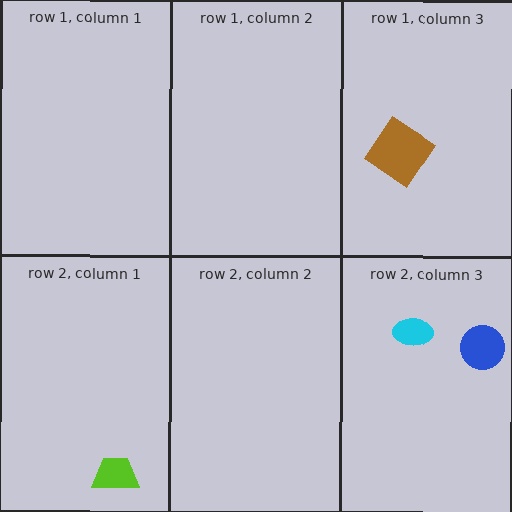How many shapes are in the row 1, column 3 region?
1.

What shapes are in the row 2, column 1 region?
The lime trapezoid.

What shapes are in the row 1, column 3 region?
The brown diamond.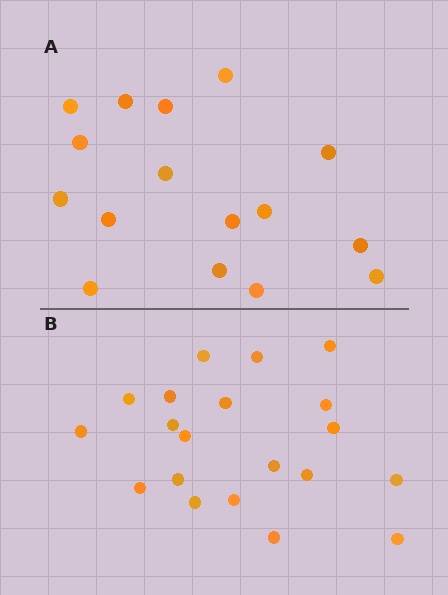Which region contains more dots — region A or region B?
Region B (the bottom region) has more dots.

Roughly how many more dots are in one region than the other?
Region B has about 4 more dots than region A.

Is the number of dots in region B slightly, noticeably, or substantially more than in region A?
Region B has noticeably more, but not dramatically so. The ratio is roughly 1.2 to 1.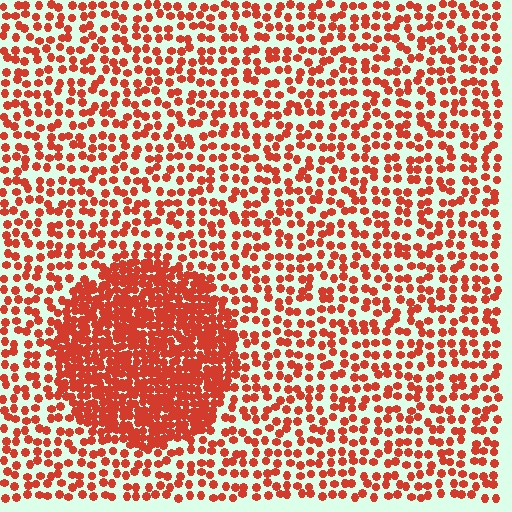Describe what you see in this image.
The image contains small red elements arranged at two different densities. A circle-shaped region is visible where the elements are more densely packed than the surrounding area.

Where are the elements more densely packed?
The elements are more densely packed inside the circle boundary.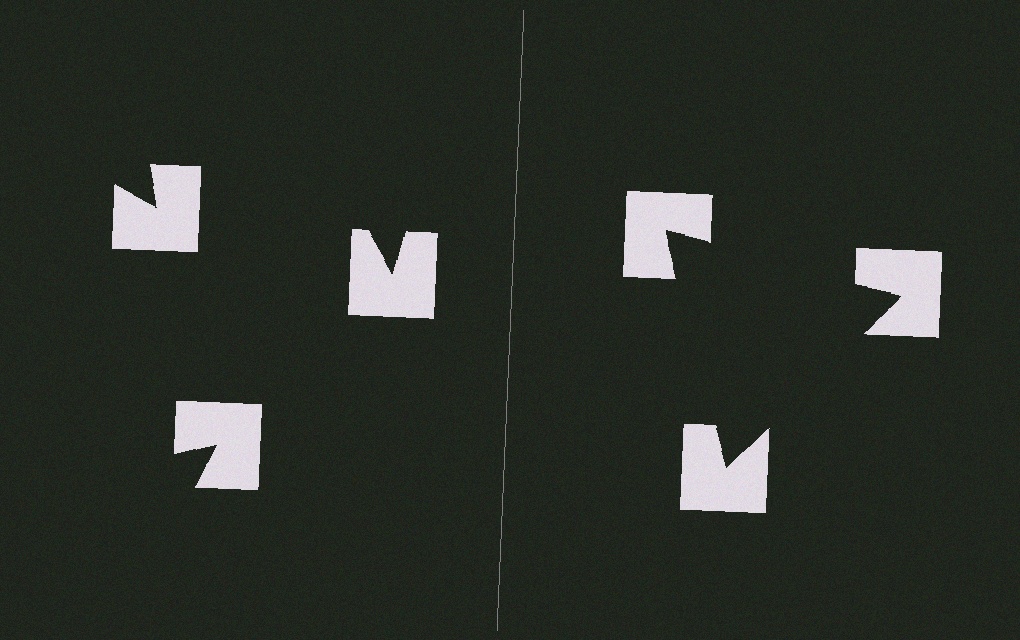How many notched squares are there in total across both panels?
6 — 3 on each side.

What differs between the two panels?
The notched squares are positioned identically on both sides; only the wedge orientations differ. On the right they align to a triangle; on the left they are misaligned.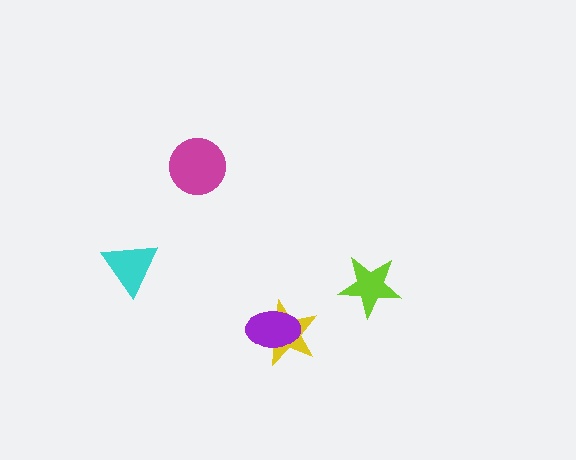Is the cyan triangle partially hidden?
No, no other shape covers it.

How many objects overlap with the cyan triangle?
0 objects overlap with the cyan triangle.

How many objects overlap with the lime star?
0 objects overlap with the lime star.